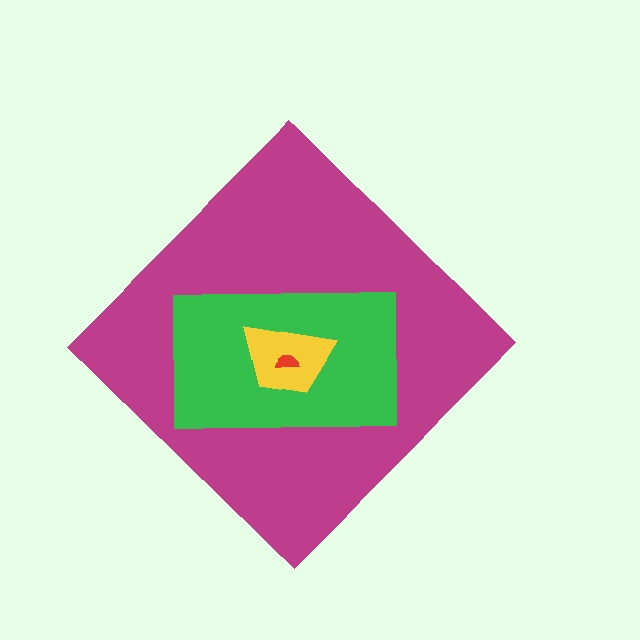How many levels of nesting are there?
4.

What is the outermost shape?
The magenta diamond.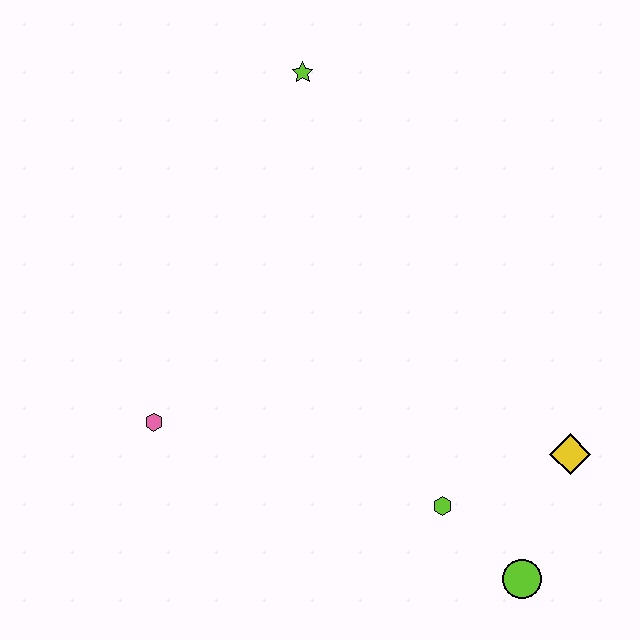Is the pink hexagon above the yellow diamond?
Yes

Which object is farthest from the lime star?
The lime circle is farthest from the lime star.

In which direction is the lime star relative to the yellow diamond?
The lime star is above the yellow diamond.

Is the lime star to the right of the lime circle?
No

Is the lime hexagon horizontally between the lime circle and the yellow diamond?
No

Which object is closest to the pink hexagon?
The lime hexagon is closest to the pink hexagon.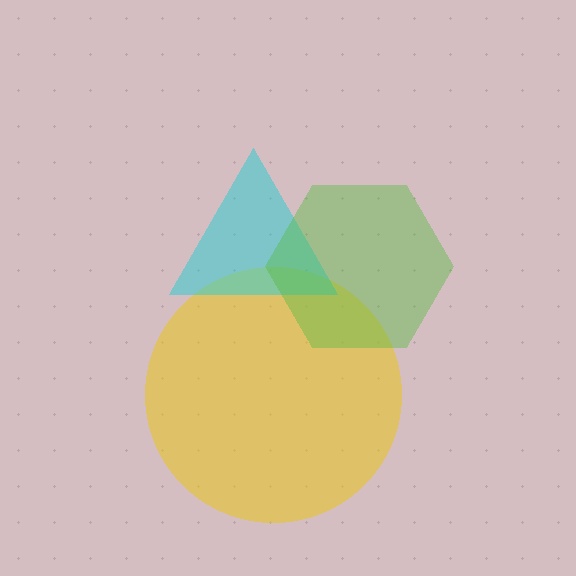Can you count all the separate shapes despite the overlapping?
Yes, there are 3 separate shapes.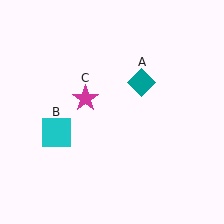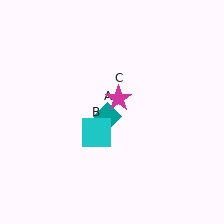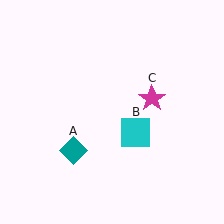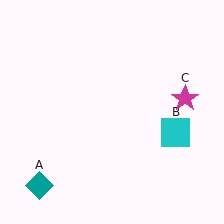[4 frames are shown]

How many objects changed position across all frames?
3 objects changed position: teal diamond (object A), cyan square (object B), magenta star (object C).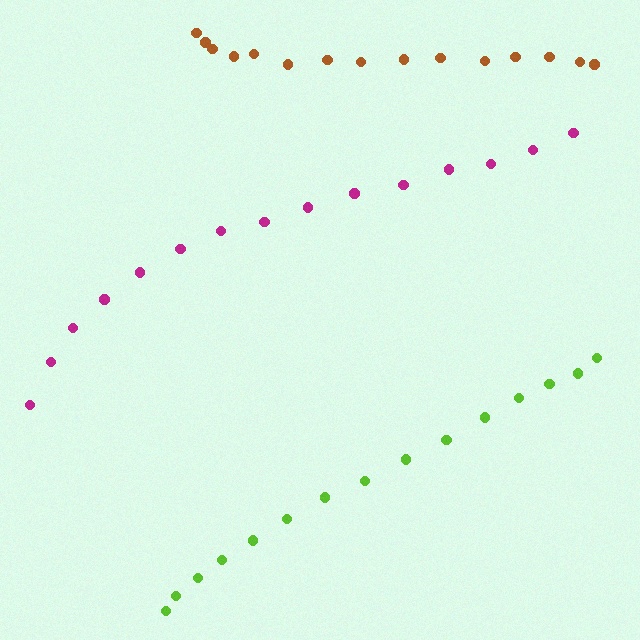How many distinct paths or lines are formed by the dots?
There are 3 distinct paths.